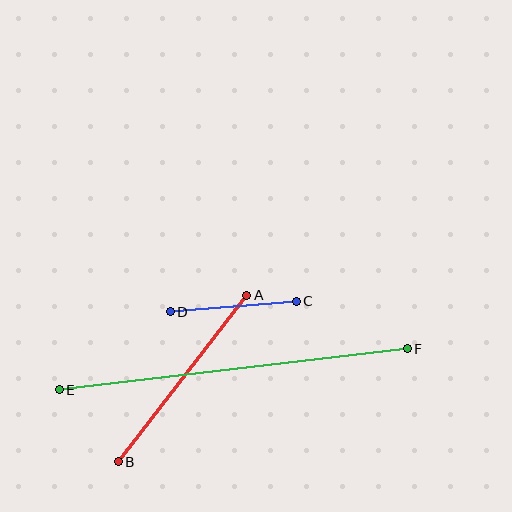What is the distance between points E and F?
The distance is approximately 350 pixels.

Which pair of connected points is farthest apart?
Points E and F are farthest apart.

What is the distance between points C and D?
The distance is approximately 126 pixels.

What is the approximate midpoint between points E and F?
The midpoint is at approximately (233, 369) pixels.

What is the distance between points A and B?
The distance is approximately 210 pixels.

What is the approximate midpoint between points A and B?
The midpoint is at approximately (182, 379) pixels.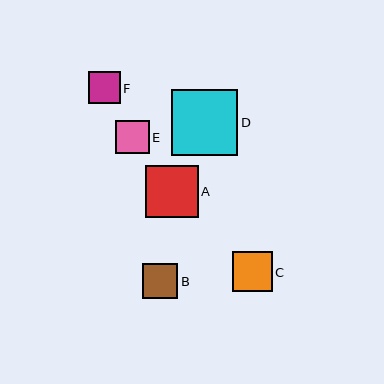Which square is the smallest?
Square F is the smallest with a size of approximately 32 pixels.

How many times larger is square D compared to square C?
Square D is approximately 1.7 times the size of square C.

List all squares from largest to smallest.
From largest to smallest: D, A, C, B, E, F.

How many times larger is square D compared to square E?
Square D is approximately 2.0 times the size of square E.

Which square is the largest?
Square D is the largest with a size of approximately 66 pixels.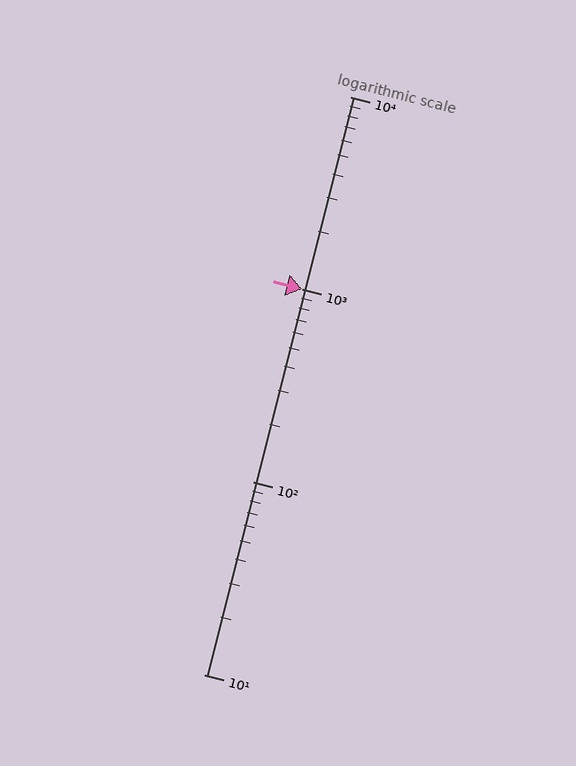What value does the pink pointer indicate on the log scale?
The pointer indicates approximately 1000.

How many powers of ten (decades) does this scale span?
The scale spans 3 decades, from 10 to 10000.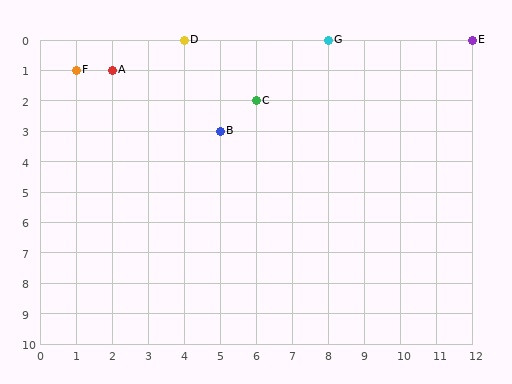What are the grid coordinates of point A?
Point A is at grid coordinates (2, 1).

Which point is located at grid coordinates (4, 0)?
Point D is at (4, 0).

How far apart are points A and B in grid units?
Points A and B are 3 columns and 2 rows apart (about 3.6 grid units diagonally).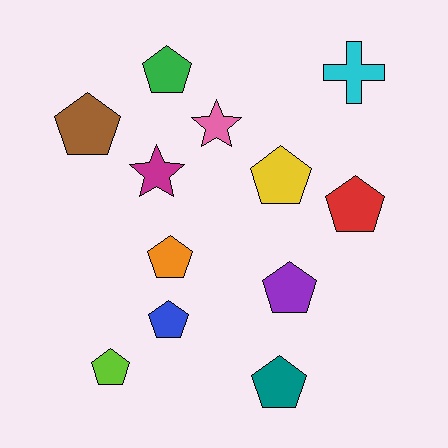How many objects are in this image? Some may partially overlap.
There are 12 objects.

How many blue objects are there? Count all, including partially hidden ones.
There is 1 blue object.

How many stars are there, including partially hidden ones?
There are 2 stars.